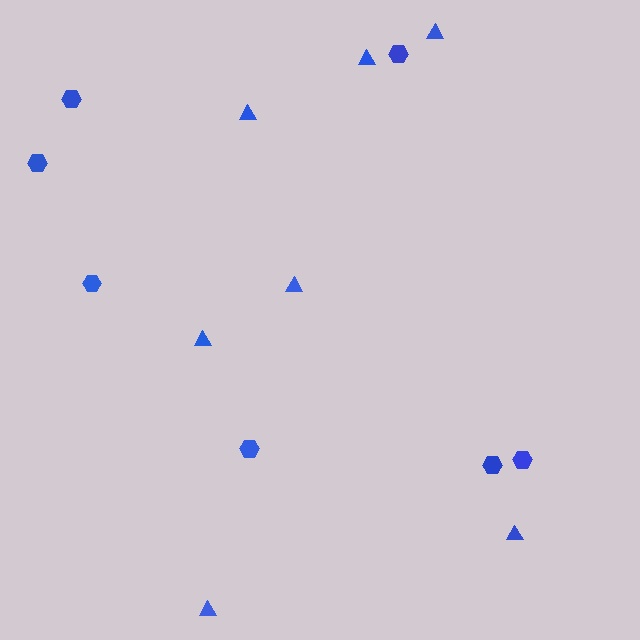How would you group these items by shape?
There are 2 groups: one group of hexagons (7) and one group of triangles (7).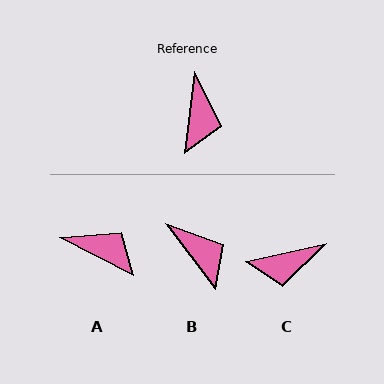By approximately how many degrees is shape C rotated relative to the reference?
Approximately 71 degrees clockwise.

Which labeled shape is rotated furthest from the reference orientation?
C, about 71 degrees away.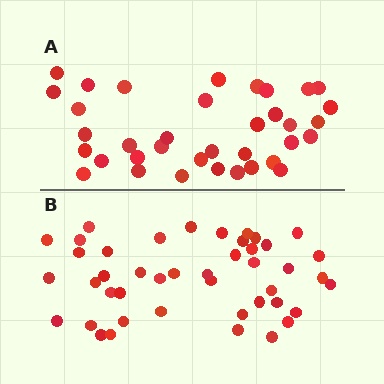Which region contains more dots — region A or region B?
Region B (the bottom region) has more dots.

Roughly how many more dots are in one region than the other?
Region B has roughly 8 or so more dots than region A.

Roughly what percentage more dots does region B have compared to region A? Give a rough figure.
About 20% more.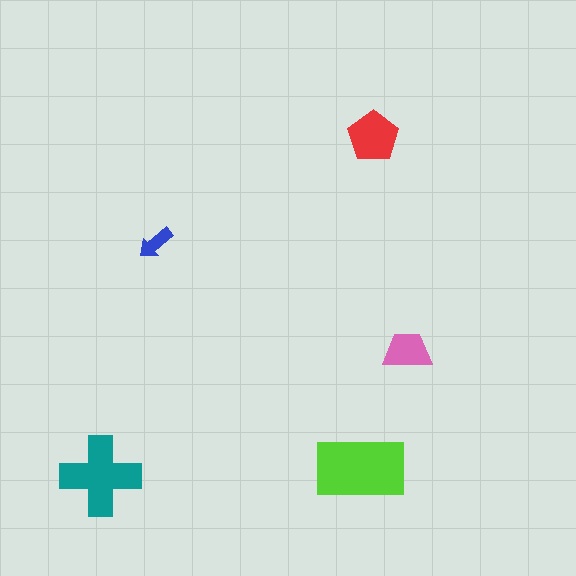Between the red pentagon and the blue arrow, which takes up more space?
The red pentagon.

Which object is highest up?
The red pentagon is topmost.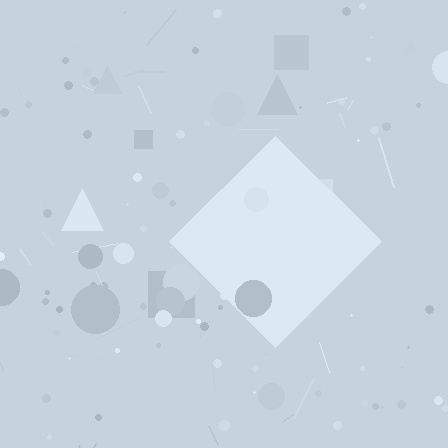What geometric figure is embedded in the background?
A diamond is embedded in the background.